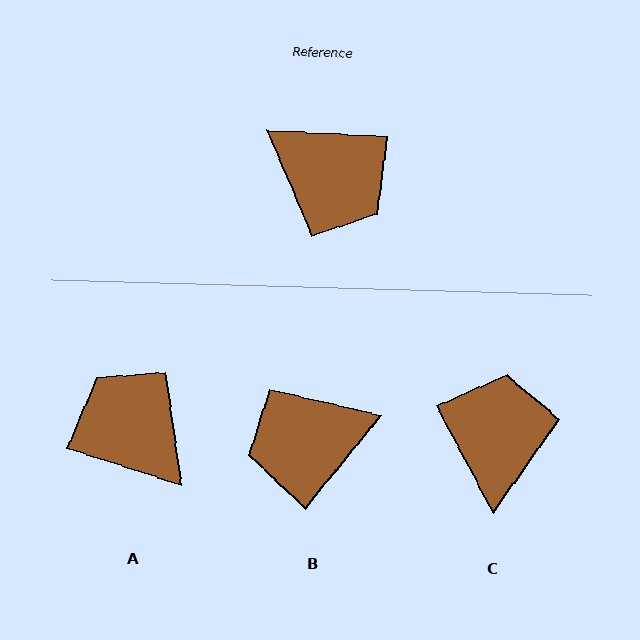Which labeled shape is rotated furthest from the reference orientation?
A, about 165 degrees away.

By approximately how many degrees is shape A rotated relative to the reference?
Approximately 165 degrees counter-clockwise.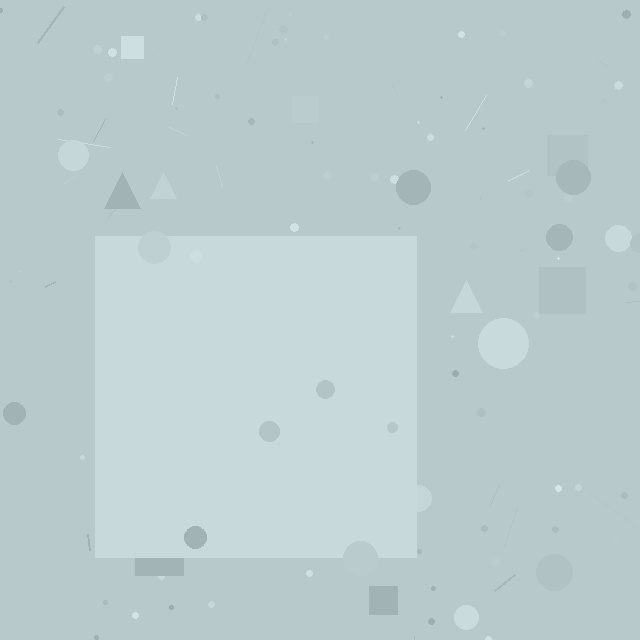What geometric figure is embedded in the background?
A square is embedded in the background.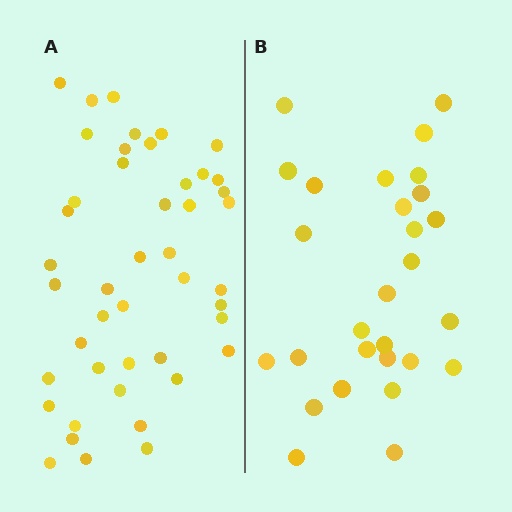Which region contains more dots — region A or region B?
Region A (the left region) has more dots.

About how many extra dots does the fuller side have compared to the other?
Region A has approximately 15 more dots than region B.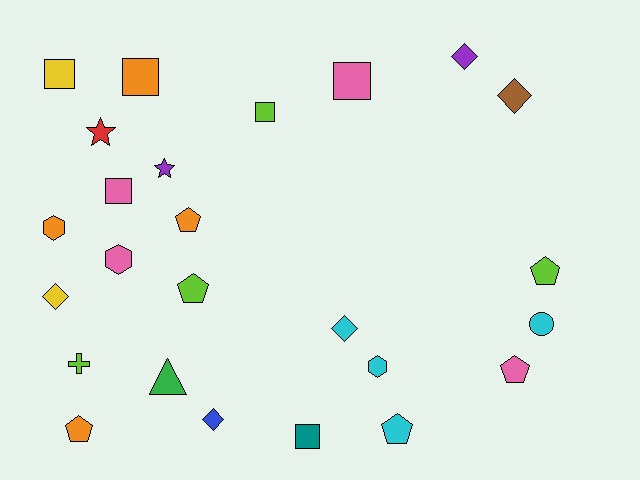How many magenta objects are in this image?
There are no magenta objects.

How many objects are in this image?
There are 25 objects.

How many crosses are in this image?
There is 1 cross.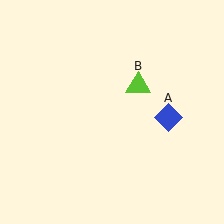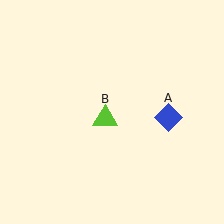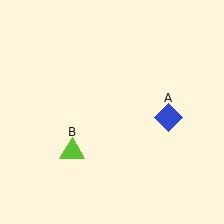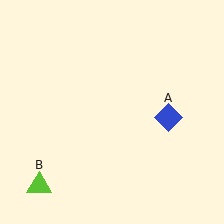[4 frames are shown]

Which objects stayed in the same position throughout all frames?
Blue diamond (object A) remained stationary.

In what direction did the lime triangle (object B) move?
The lime triangle (object B) moved down and to the left.